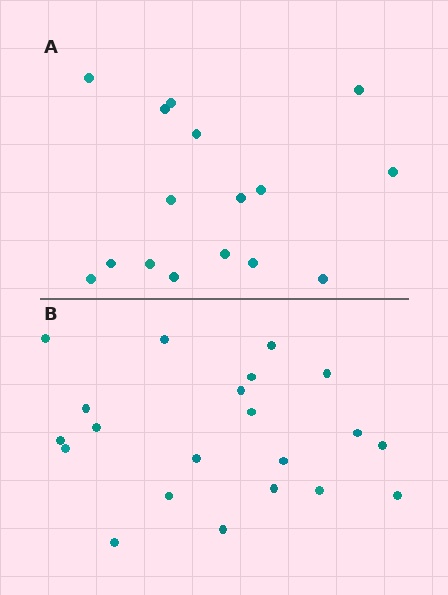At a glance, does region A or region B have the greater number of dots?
Region B (the bottom region) has more dots.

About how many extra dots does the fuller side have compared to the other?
Region B has about 5 more dots than region A.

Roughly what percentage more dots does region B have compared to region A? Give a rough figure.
About 30% more.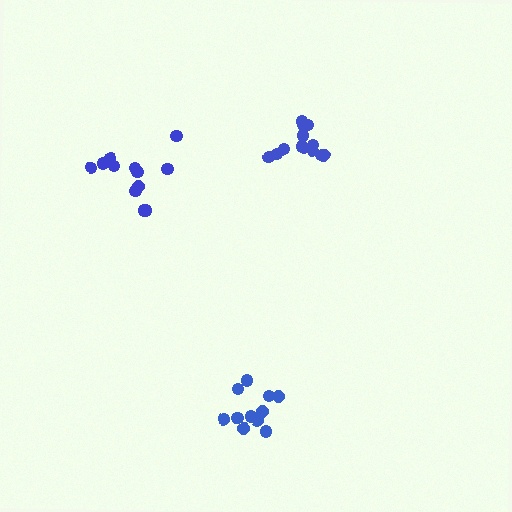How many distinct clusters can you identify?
There are 3 distinct clusters.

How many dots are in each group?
Group 1: 12 dots, Group 2: 11 dots, Group 3: 13 dots (36 total).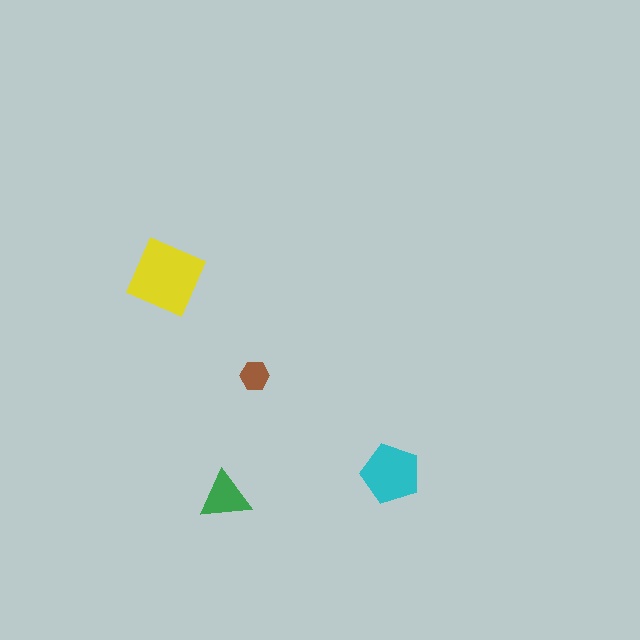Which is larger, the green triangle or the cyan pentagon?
The cyan pentagon.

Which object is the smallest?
The brown hexagon.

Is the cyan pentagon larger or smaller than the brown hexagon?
Larger.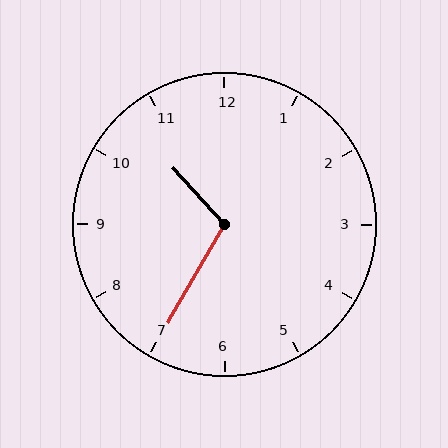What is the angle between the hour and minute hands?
Approximately 108 degrees.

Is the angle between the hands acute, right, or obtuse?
It is obtuse.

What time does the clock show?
10:35.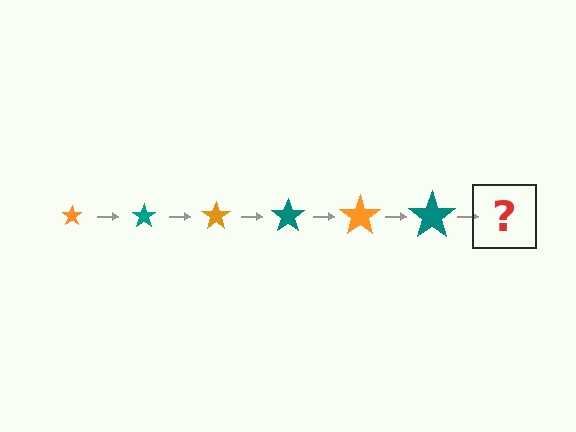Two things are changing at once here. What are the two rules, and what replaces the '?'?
The two rules are that the star grows larger each step and the color cycles through orange and teal. The '?' should be an orange star, larger than the previous one.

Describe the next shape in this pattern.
It should be an orange star, larger than the previous one.